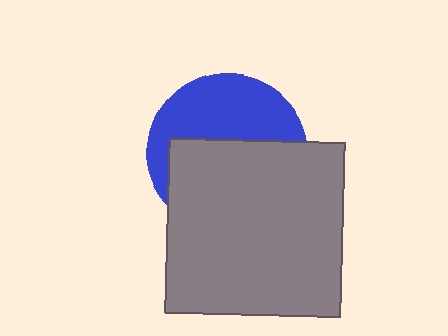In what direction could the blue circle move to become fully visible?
The blue circle could move up. That would shift it out from behind the gray square entirely.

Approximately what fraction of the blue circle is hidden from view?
Roughly 55% of the blue circle is hidden behind the gray square.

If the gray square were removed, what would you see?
You would see the complete blue circle.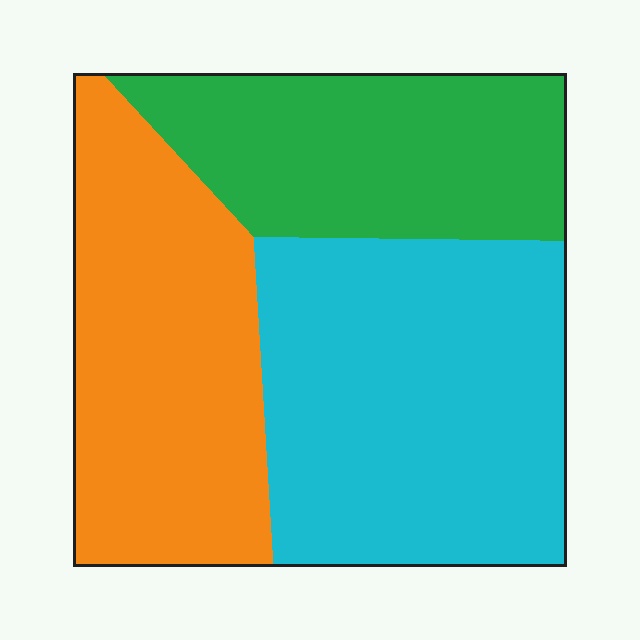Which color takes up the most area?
Cyan, at roughly 40%.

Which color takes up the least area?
Green, at roughly 25%.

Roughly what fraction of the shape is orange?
Orange covers about 35% of the shape.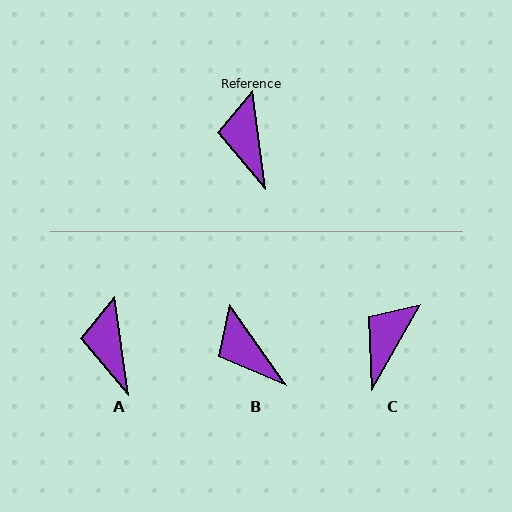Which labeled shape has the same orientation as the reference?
A.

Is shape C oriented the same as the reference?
No, it is off by about 38 degrees.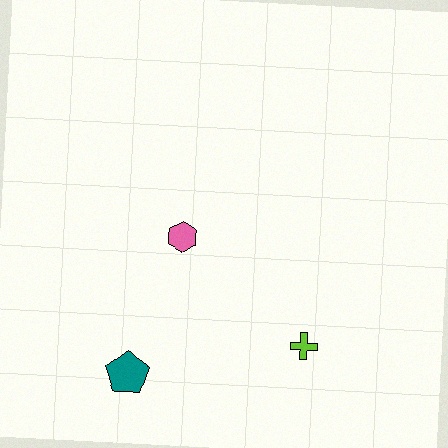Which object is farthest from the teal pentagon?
The lime cross is farthest from the teal pentagon.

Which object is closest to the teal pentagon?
The pink hexagon is closest to the teal pentagon.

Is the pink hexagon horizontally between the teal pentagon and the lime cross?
Yes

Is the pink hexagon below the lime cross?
No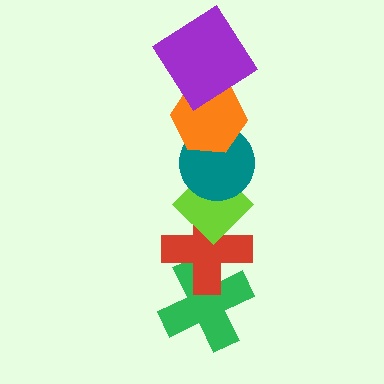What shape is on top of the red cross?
The lime diamond is on top of the red cross.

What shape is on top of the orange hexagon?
The purple diamond is on top of the orange hexagon.